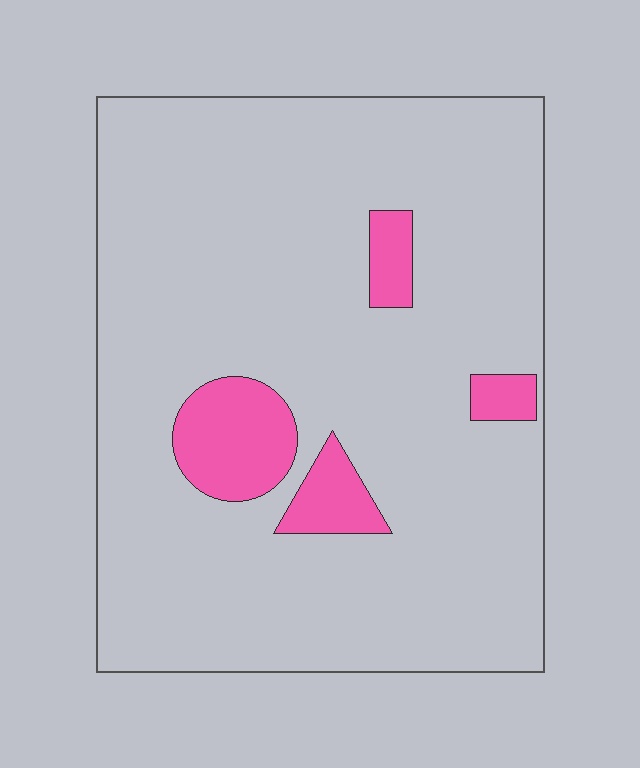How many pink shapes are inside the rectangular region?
4.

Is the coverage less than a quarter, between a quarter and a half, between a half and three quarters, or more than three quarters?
Less than a quarter.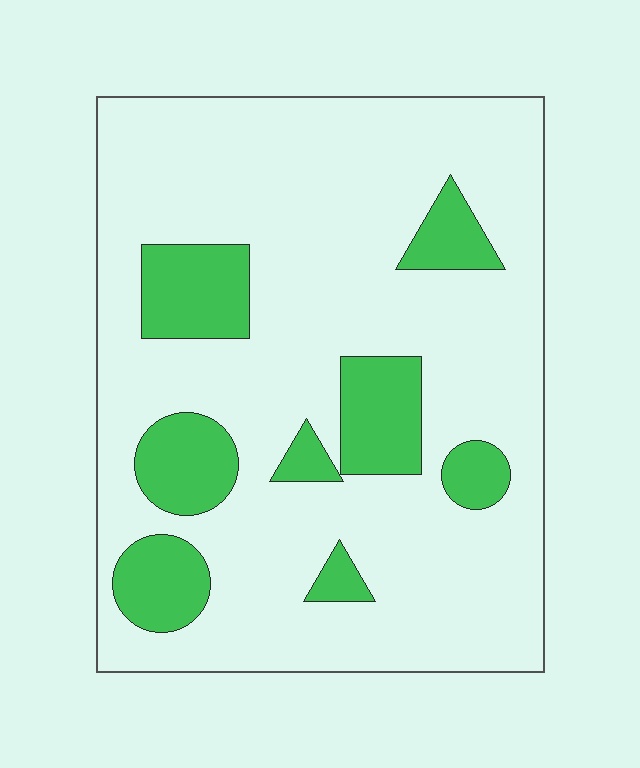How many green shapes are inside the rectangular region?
8.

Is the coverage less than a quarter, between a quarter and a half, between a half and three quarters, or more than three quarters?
Less than a quarter.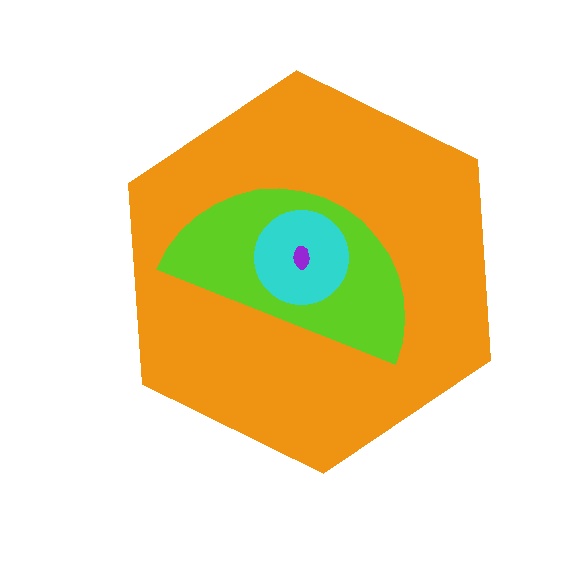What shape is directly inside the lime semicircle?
The cyan circle.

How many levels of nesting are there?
4.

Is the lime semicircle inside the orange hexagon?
Yes.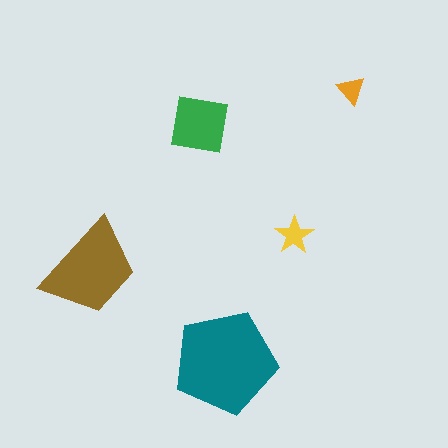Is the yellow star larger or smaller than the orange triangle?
Larger.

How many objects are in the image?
There are 5 objects in the image.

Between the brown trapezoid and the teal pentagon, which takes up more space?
The teal pentagon.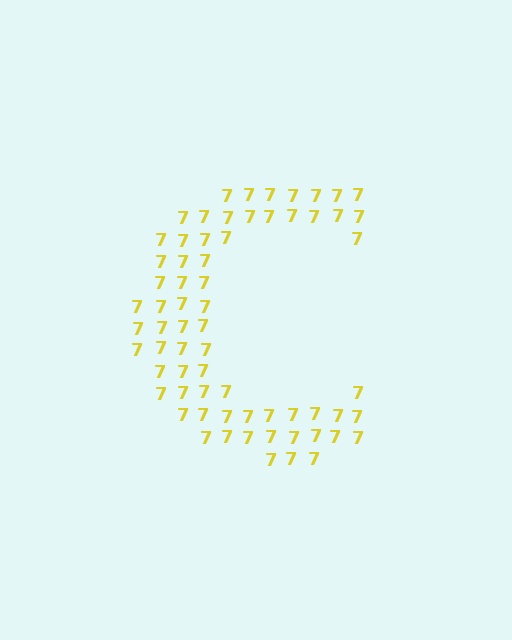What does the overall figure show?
The overall figure shows the letter C.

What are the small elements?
The small elements are digit 7's.